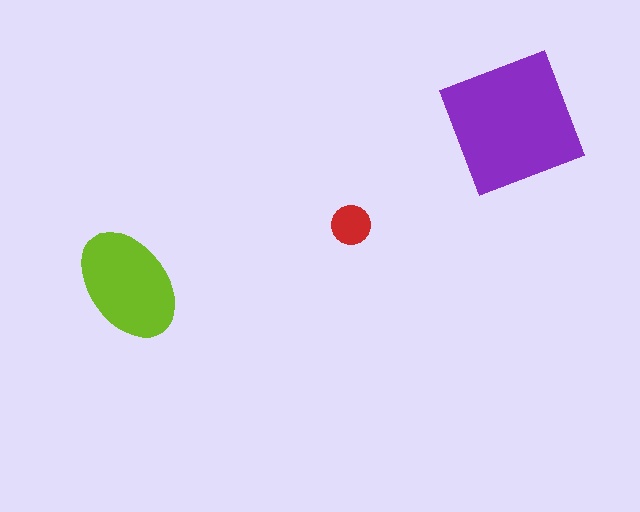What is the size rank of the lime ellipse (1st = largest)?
2nd.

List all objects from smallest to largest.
The red circle, the lime ellipse, the purple square.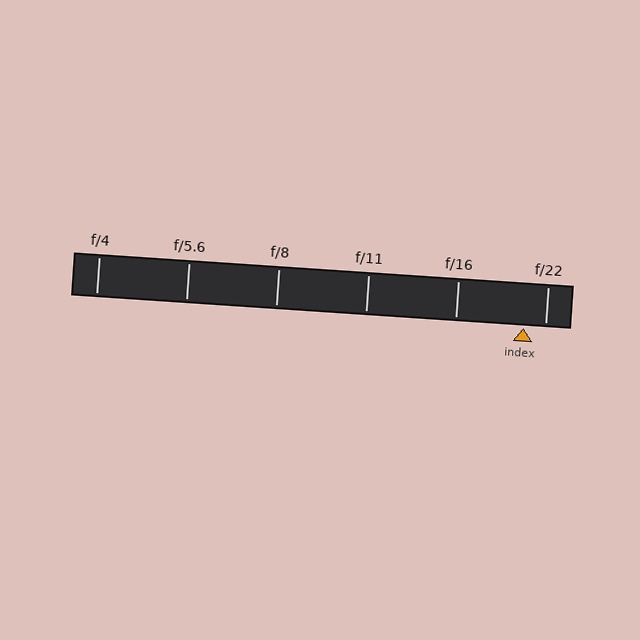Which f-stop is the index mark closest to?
The index mark is closest to f/22.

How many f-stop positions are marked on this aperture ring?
There are 6 f-stop positions marked.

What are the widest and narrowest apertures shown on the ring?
The widest aperture shown is f/4 and the narrowest is f/22.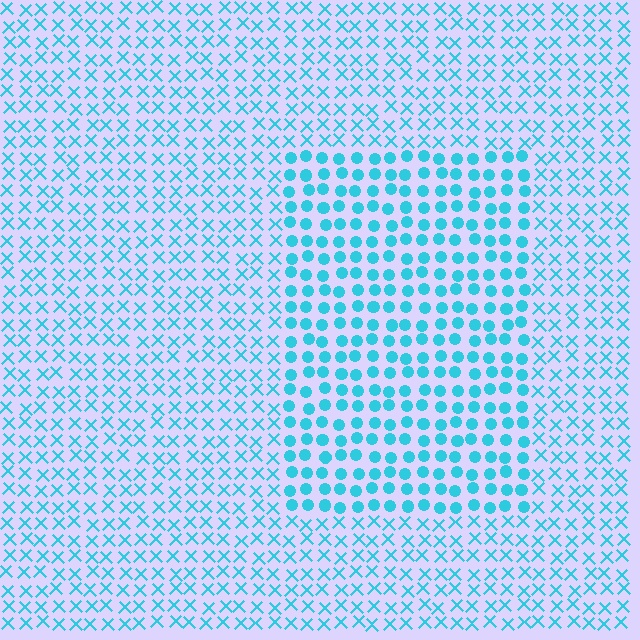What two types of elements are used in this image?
The image uses circles inside the rectangle region and X marks outside it.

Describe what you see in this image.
The image is filled with small cyan elements arranged in a uniform grid. A rectangle-shaped region contains circles, while the surrounding area contains X marks. The boundary is defined purely by the change in element shape.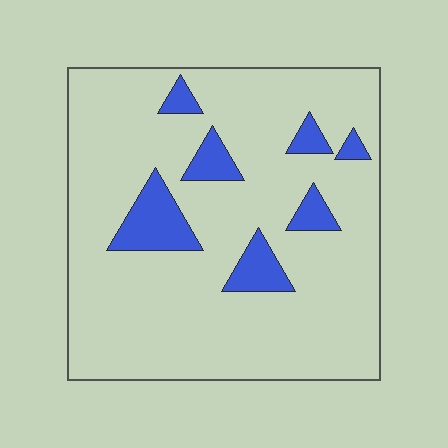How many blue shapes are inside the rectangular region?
7.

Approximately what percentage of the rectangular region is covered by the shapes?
Approximately 15%.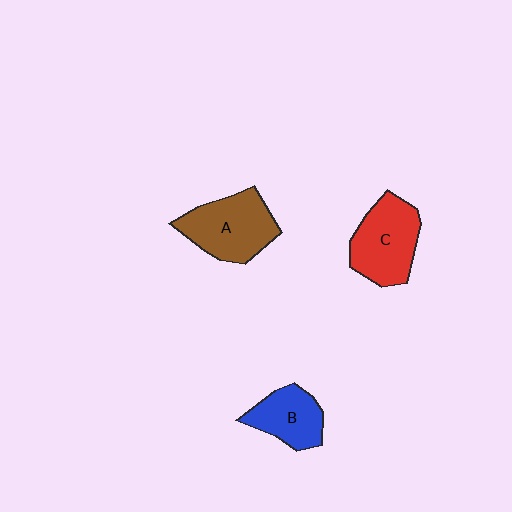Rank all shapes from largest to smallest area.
From largest to smallest: A (brown), C (red), B (blue).